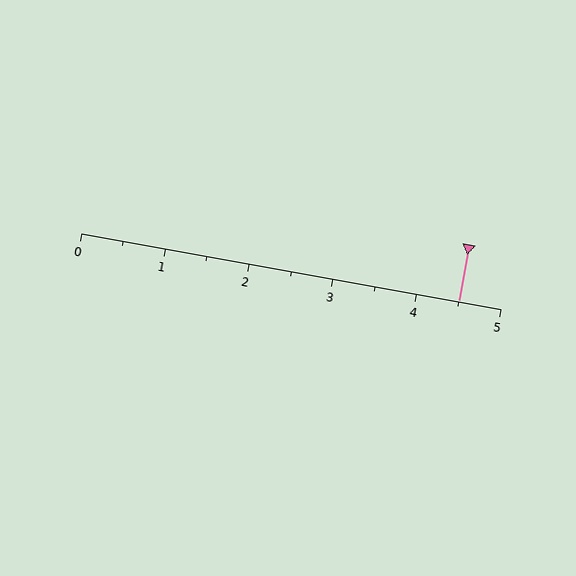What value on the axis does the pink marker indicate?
The marker indicates approximately 4.5.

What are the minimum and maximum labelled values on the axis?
The axis runs from 0 to 5.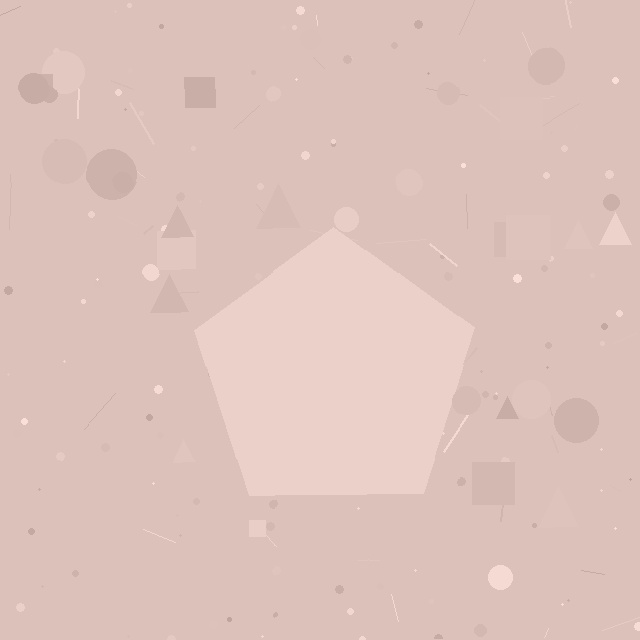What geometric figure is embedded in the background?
A pentagon is embedded in the background.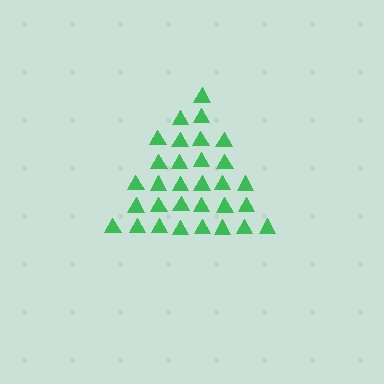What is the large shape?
The large shape is a triangle.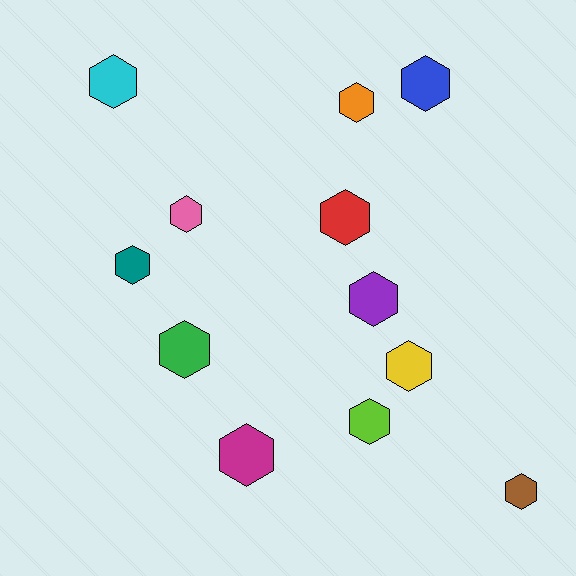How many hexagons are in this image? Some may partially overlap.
There are 12 hexagons.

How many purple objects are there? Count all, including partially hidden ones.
There is 1 purple object.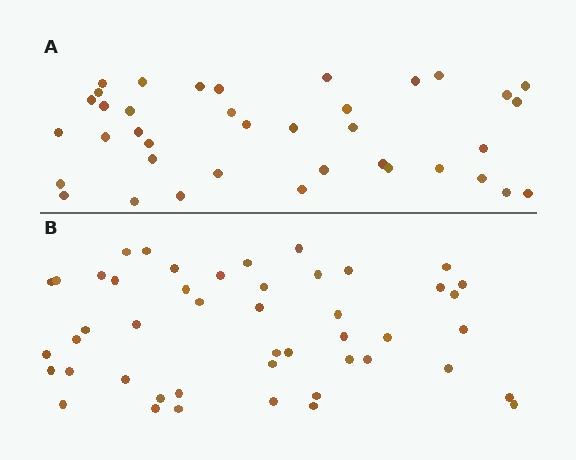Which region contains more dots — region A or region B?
Region B (the bottom region) has more dots.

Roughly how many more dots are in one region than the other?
Region B has roughly 8 or so more dots than region A.